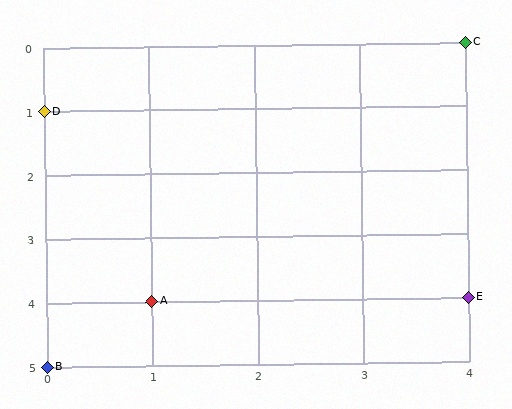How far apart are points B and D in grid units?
Points B and D are 4 rows apart.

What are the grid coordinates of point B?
Point B is at grid coordinates (0, 5).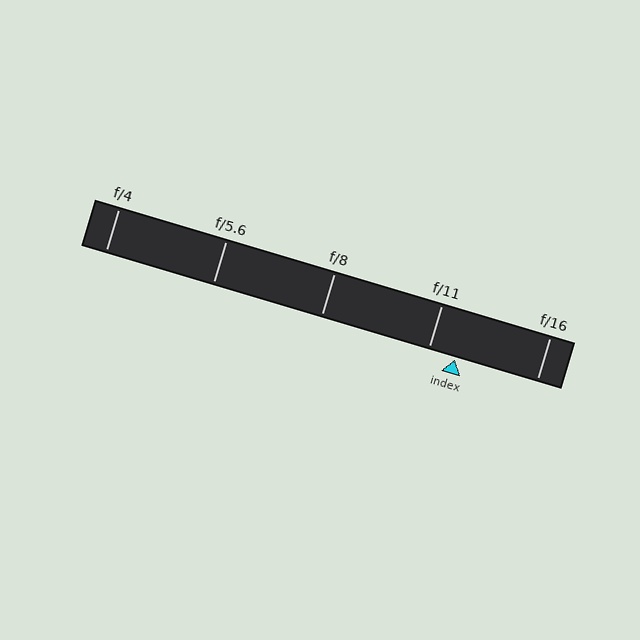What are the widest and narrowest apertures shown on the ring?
The widest aperture shown is f/4 and the narrowest is f/16.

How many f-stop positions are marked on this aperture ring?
There are 5 f-stop positions marked.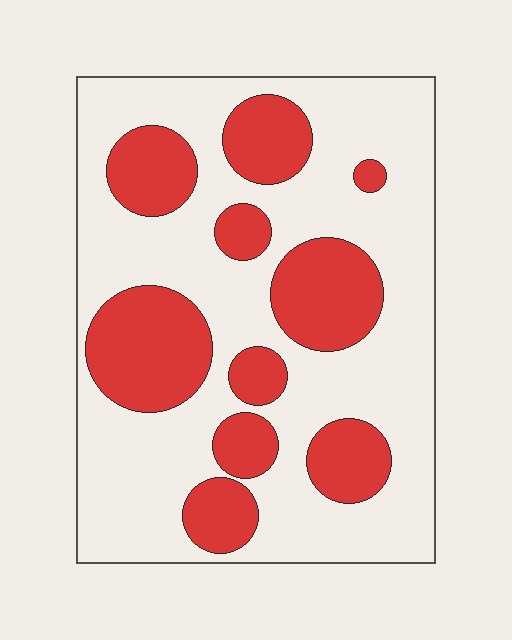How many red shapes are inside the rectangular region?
10.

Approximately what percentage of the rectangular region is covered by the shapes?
Approximately 30%.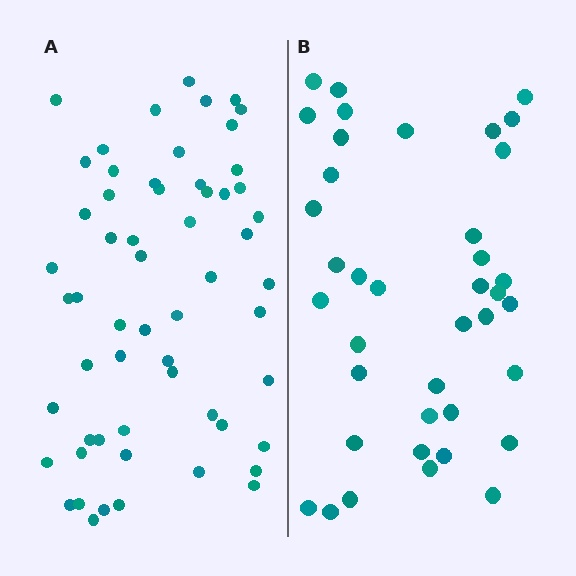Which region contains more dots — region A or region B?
Region A (the left region) has more dots.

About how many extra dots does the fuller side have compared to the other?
Region A has approximately 20 more dots than region B.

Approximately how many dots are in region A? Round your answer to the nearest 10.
About 60 dots. (The exact count is 58, which rounds to 60.)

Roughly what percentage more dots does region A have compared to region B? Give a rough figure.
About 50% more.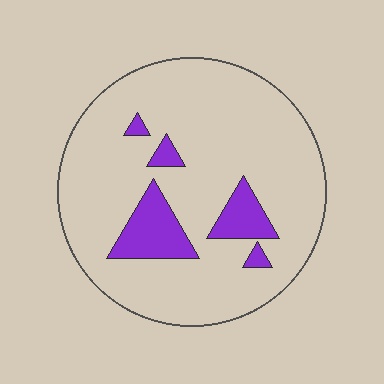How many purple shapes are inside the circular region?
5.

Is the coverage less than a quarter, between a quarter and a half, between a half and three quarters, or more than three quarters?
Less than a quarter.